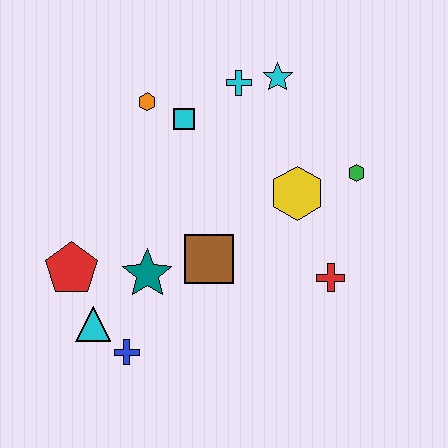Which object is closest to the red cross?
The yellow hexagon is closest to the red cross.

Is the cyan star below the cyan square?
No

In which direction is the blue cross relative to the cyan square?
The blue cross is below the cyan square.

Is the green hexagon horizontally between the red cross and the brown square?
No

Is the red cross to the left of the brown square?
No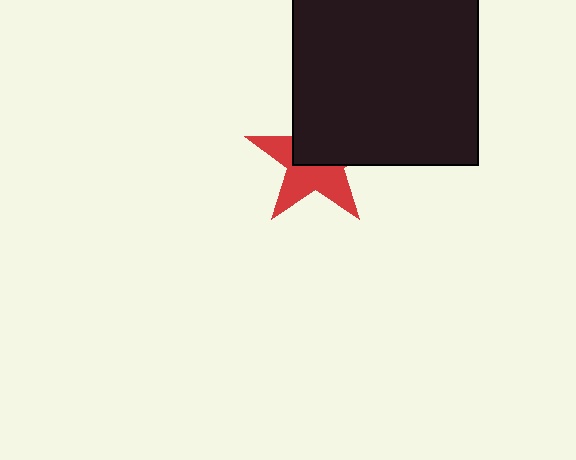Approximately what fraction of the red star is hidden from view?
Roughly 48% of the red star is hidden behind the black square.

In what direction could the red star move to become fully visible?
The red star could move toward the lower-left. That would shift it out from behind the black square entirely.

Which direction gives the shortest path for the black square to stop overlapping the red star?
Moving toward the upper-right gives the shortest separation.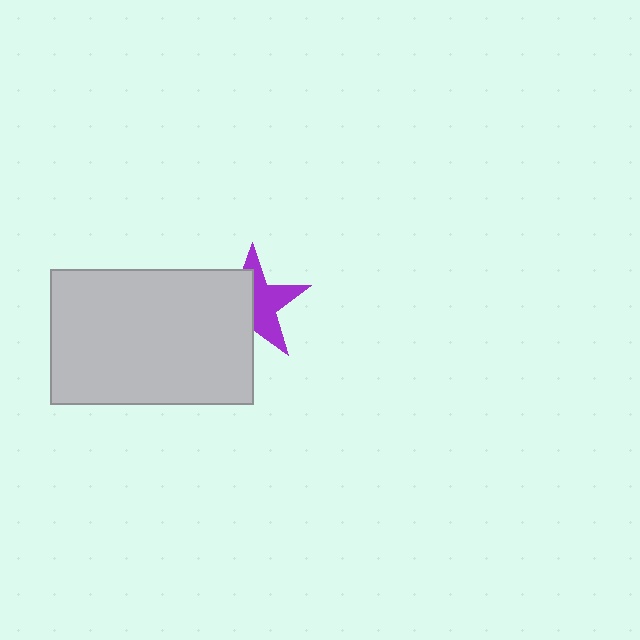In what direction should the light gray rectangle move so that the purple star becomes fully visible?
The light gray rectangle should move left. That is the shortest direction to clear the overlap and leave the purple star fully visible.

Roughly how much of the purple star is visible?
About half of it is visible (roughly 51%).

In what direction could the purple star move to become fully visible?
The purple star could move right. That would shift it out from behind the light gray rectangle entirely.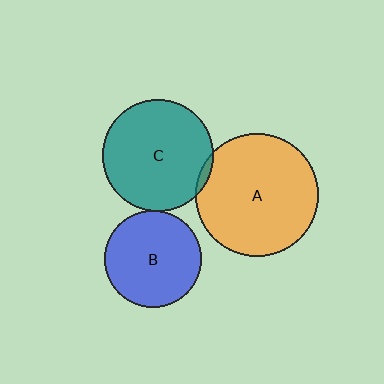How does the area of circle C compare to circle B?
Approximately 1.3 times.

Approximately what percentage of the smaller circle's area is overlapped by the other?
Approximately 5%.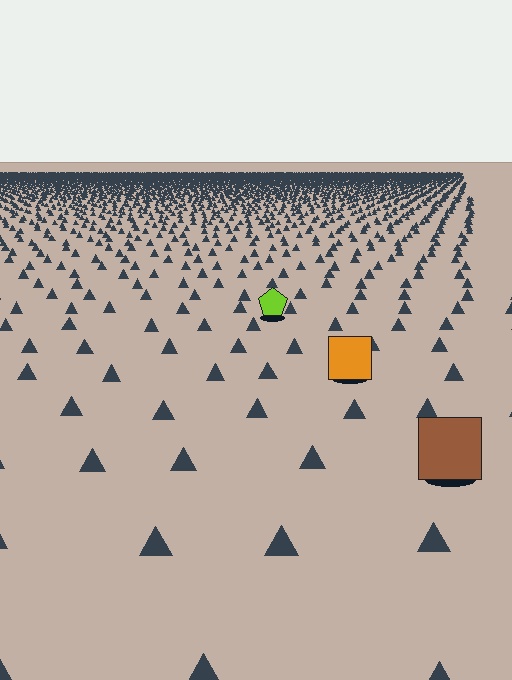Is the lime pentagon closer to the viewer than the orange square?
No. The orange square is closer — you can tell from the texture gradient: the ground texture is coarser near it.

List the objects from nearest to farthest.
From nearest to farthest: the brown square, the orange square, the lime pentagon.